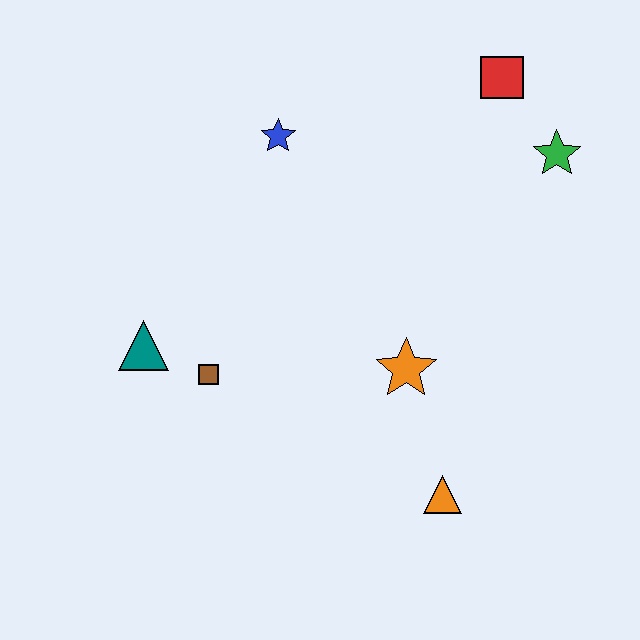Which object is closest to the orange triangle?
The orange star is closest to the orange triangle.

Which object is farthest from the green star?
The teal triangle is farthest from the green star.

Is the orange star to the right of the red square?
No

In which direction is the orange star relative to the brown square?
The orange star is to the right of the brown square.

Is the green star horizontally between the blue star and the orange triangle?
No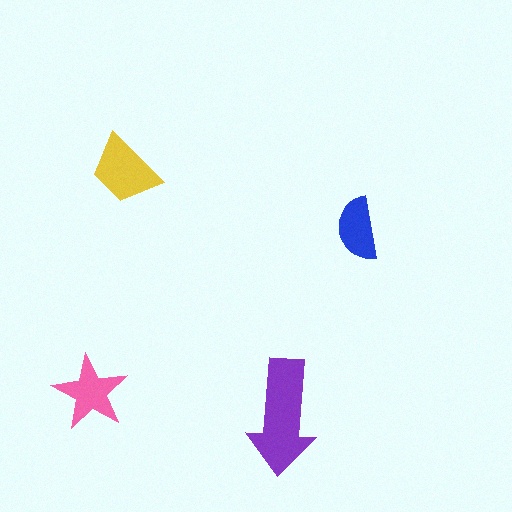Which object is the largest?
The purple arrow.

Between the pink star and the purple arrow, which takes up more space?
The purple arrow.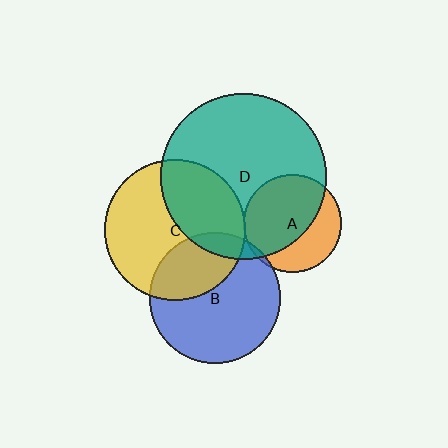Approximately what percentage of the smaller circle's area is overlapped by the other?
Approximately 65%.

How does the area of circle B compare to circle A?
Approximately 1.8 times.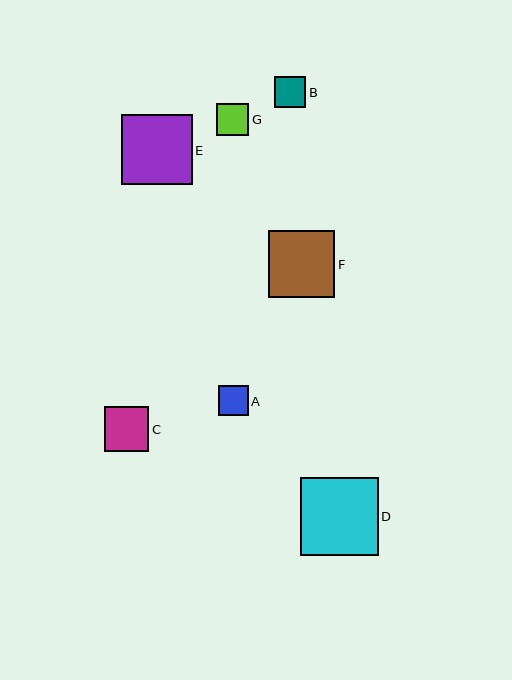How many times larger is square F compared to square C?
Square F is approximately 1.5 times the size of square C.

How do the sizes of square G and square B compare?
Square G and square B are approximately the same size.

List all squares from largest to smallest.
From largest to smallest: D, E, F, C, G, B, A.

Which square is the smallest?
Square A is the smallest with a size of approximately 30 pixels.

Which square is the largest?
Square D is the largest with a size of approximately 78 pixels.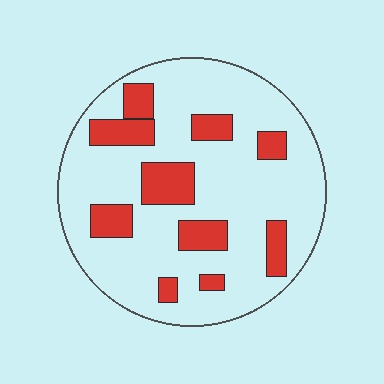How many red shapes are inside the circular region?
10.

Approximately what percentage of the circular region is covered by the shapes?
Approximately 20%.